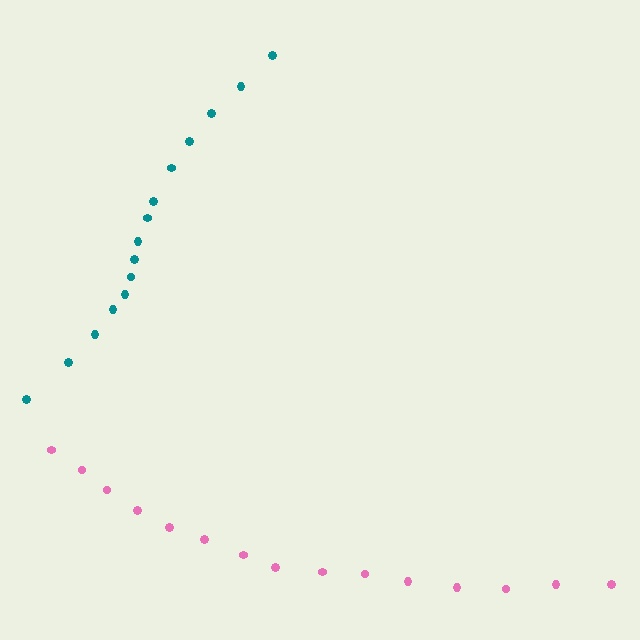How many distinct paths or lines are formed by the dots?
There are 2 distinct paths.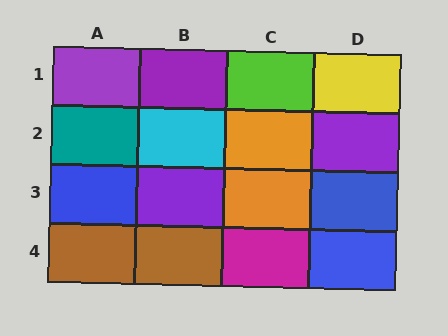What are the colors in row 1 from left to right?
Purple, purple, lime, yellow.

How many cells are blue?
3 cells are blue.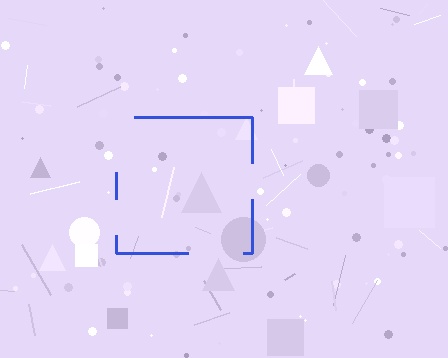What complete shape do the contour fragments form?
The contour fragments form a square.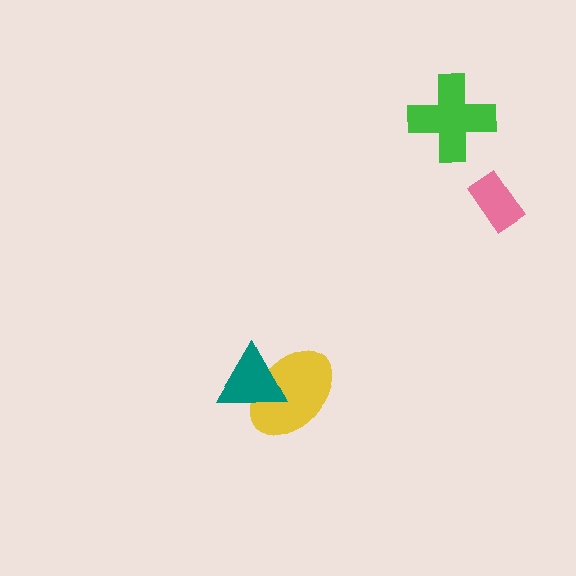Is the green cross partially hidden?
No, no other shape covers it.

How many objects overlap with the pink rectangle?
0 objects overlap with the pink rectangle.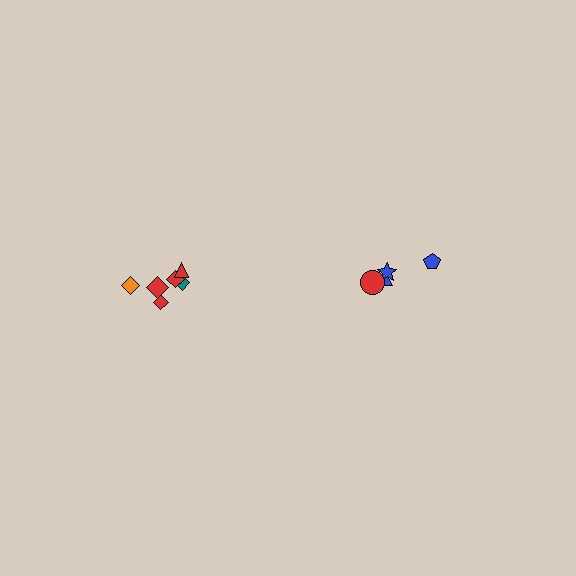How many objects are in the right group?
There are 4 objects.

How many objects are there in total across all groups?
There are 10 objects.